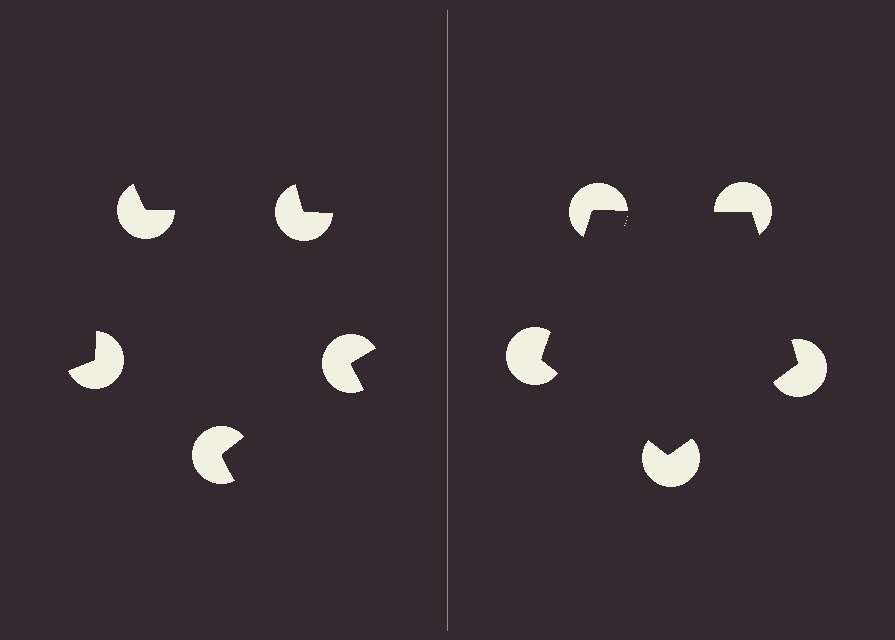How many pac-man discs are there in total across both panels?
10 — 5 on each side.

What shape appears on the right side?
An illusory pentagon.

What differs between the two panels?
The pac-man discs are positioned identically on both sides; only the wedge orientations differ. On the right they align to a pentagon; on the left they are misaligned.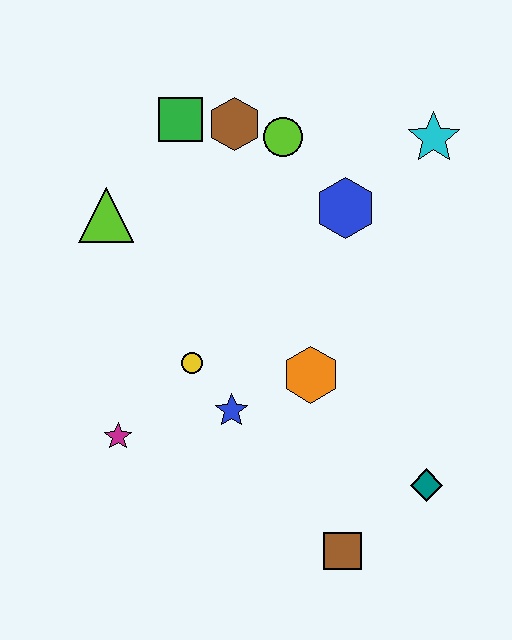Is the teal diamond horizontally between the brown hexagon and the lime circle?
No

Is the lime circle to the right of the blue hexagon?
No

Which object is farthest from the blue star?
The cyan star is farthest from the blue star.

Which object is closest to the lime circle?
The brown hexagon is closest to the lime circle.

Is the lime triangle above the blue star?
Yes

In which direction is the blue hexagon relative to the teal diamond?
The blue hexagon is above the teal diamond.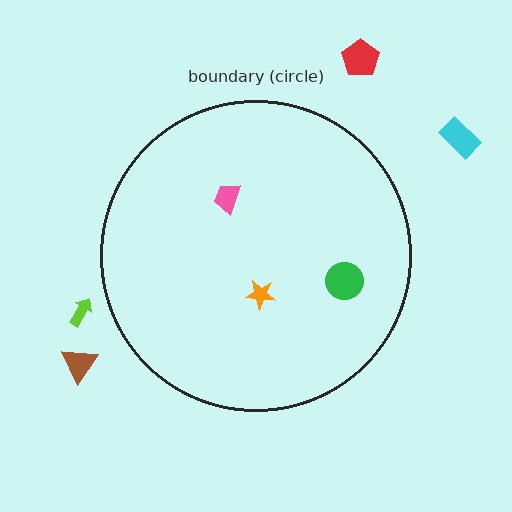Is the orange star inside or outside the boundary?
Inside.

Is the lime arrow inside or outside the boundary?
Outside.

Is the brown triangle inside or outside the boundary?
Outside.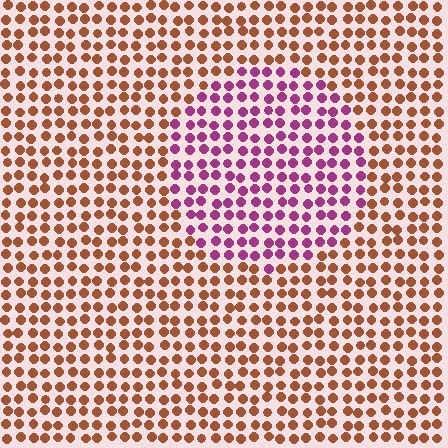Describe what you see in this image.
The image is filled with small brown elements in a uniform arrangement. A circle-shaped region is visible where the elements are tinted to a slightly different hue, forming a subtle color boundary.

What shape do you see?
I see a circle.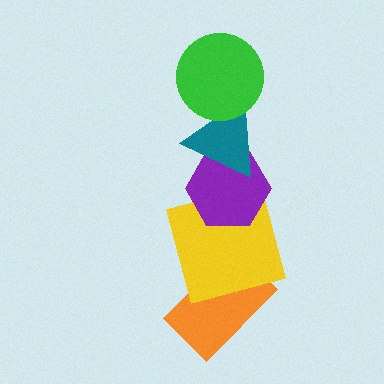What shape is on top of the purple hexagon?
The teal triangle is on top of the purple hexagon.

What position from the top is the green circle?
The green circle is 1st from the top.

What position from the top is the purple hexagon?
The purple hexagon is 3rd from the top.